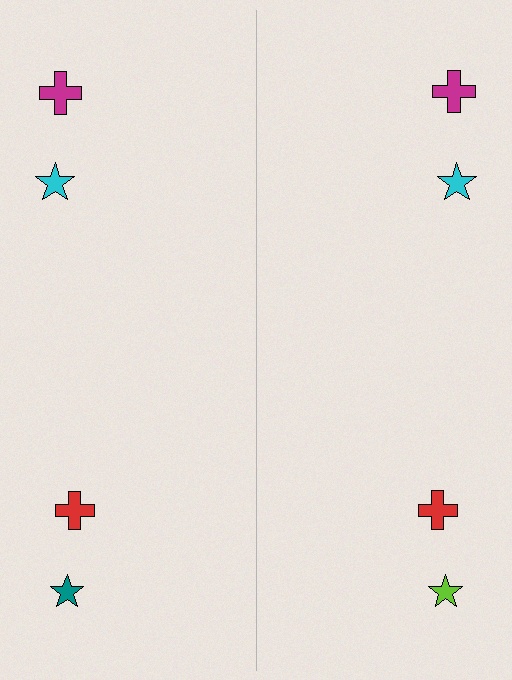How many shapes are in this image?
There are 8 shapes in this image.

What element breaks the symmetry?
The lime star on the right side breaks the symmetry — its mirror counterpart is teal.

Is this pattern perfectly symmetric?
No, the pattern is not perfectly symmetric. The lime star on the right side breaks the symmetry — its mirror counterpart is teal.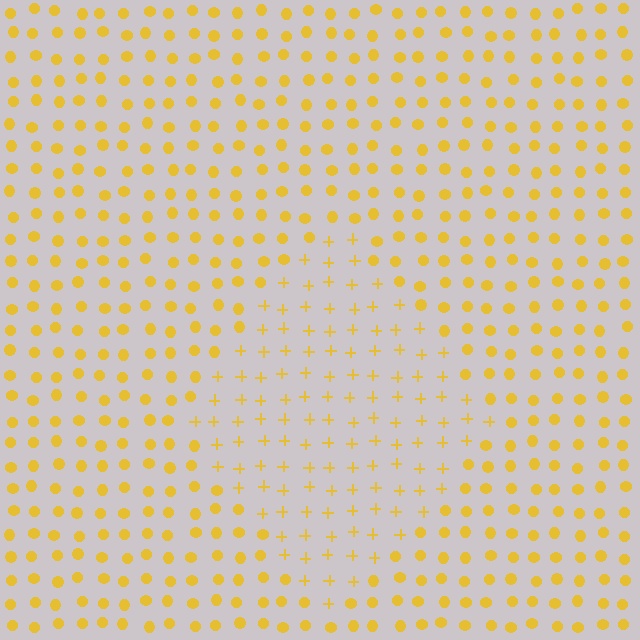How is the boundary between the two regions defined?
The boundary is defined by a change in element shape: plus signs inside vs. circles outside. All elements share the same color and spacing.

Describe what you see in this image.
The image is filled with small yellow elements arranged in a uniform grid. A diamond-shaped region contains plus signs, while the surrounding area contains circles. The boundary is defined purely by the change in element shape.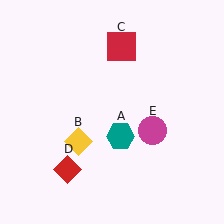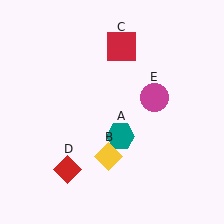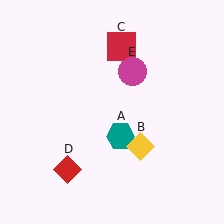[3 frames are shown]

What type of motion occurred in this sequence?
The yellow diamond (object B), magenta circle (object E) rotated counterclockwise around the center of the scene.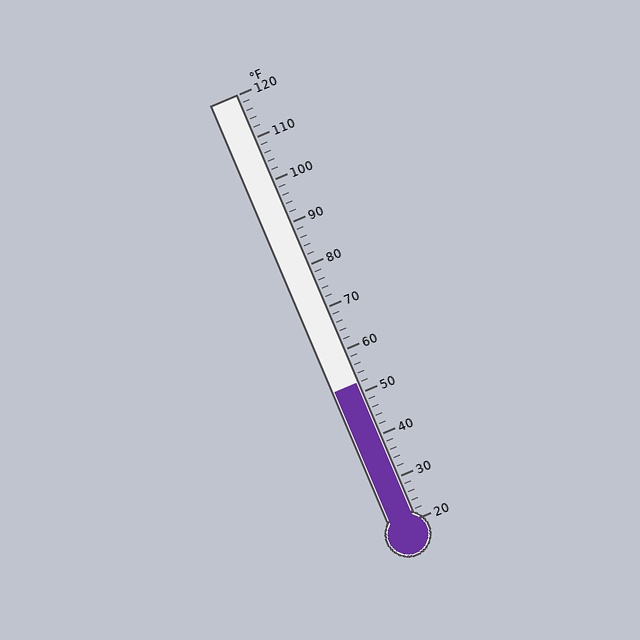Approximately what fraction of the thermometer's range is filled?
The thermometer is filled to approximately 30% of its range.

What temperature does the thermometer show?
The thermometer shows approximately 52°F.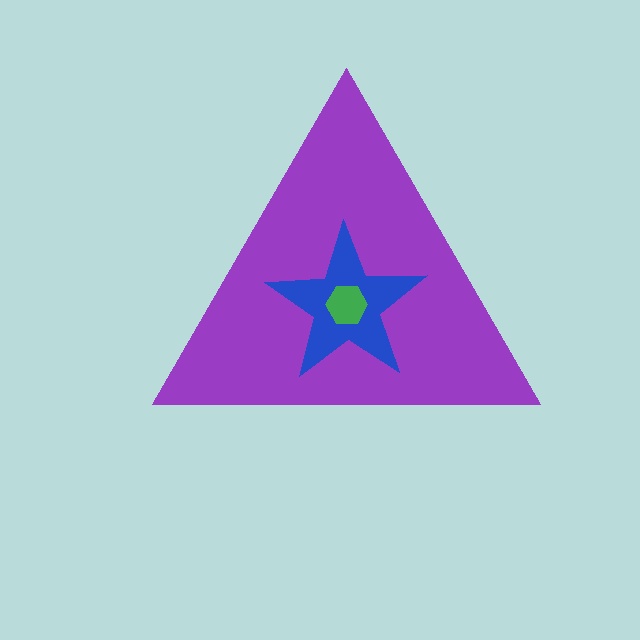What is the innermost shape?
The green hexagon.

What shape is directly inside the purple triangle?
The blue star.